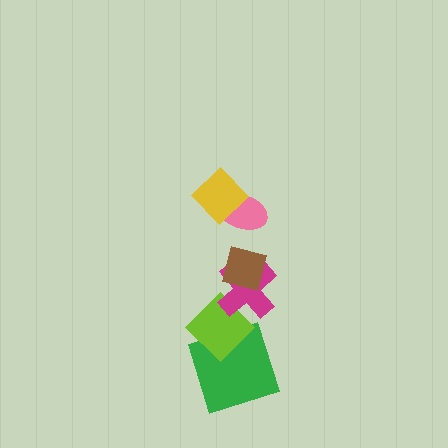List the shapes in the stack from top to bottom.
From top to bottom: the yellow diamond, the pink ellipse, the brown square, the magenta cross, the lime diamond, the green square.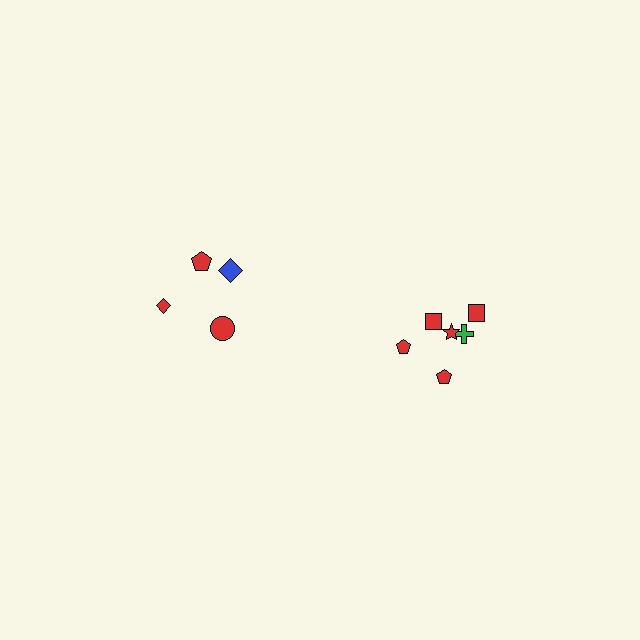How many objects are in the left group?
There are 4 objects.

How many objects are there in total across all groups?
There are 10 objects.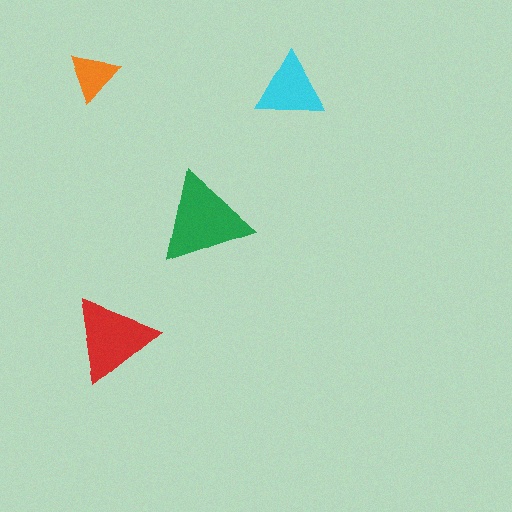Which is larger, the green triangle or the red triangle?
The green one.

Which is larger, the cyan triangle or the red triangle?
The red one.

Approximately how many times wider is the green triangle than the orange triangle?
About 2 times wider.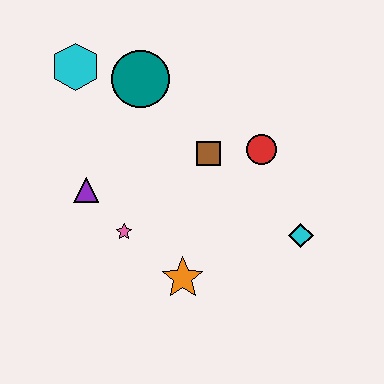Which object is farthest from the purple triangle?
The cyan diamond is farthest from the purple triangle.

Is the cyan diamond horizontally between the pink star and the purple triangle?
No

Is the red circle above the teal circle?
No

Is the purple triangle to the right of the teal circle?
No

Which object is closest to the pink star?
The purple triangle is closest to the pink star.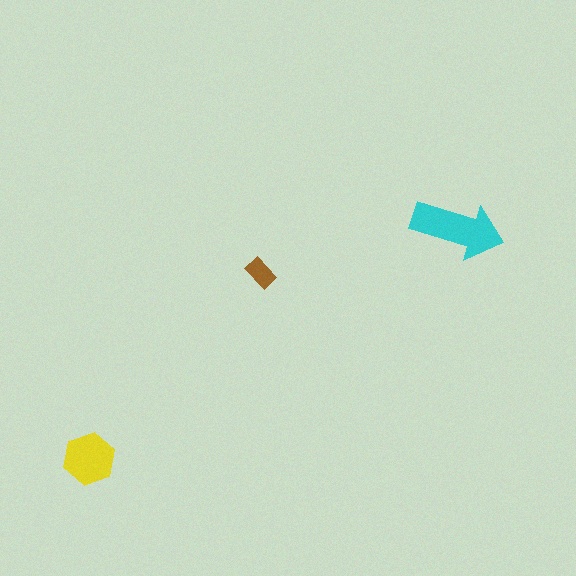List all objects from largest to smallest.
The cyan arrow, the yellow hexagon, the brown rectangle.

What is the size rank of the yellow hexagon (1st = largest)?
2nd.